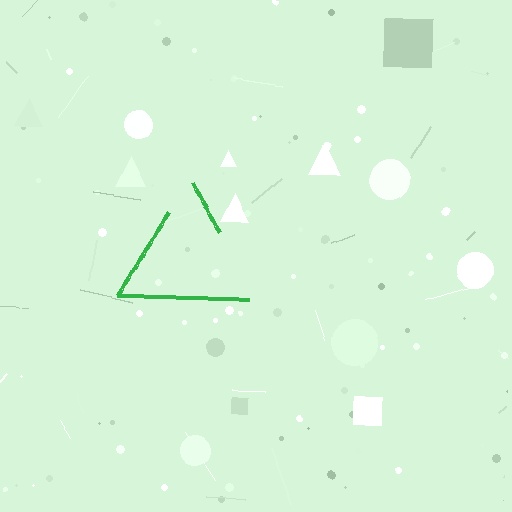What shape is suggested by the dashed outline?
The dashed outline suggests a triangle.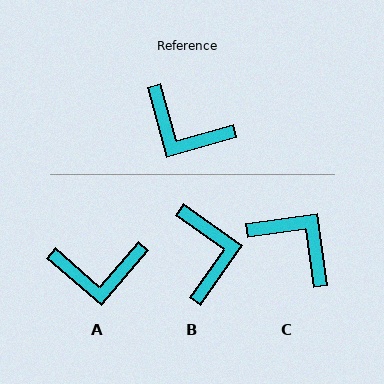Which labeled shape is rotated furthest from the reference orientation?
C, about 172 degrees away.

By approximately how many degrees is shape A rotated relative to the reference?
Approximately 34 degrees counter-clockwise.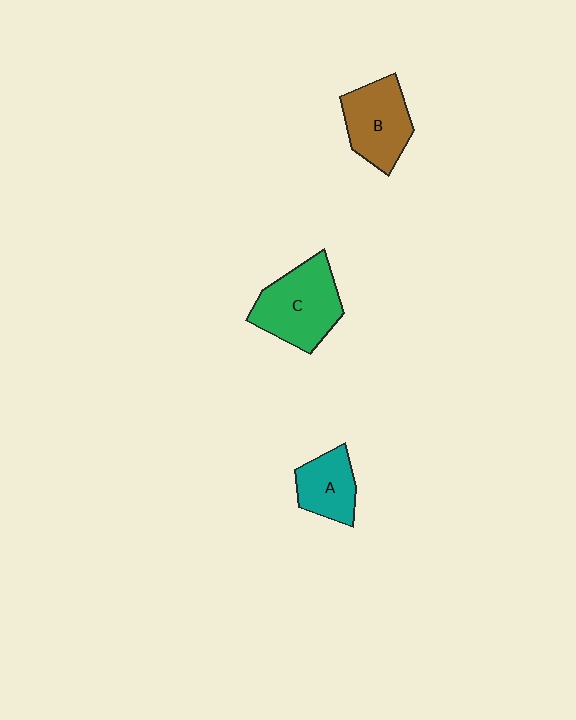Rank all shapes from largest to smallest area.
From largest to smallest: C (green), B (brown), A (teal).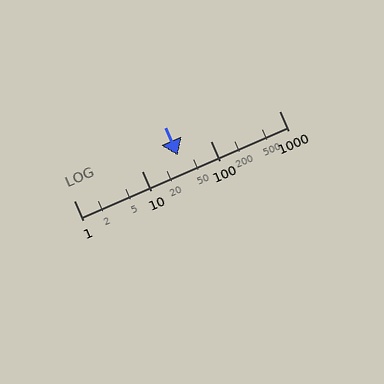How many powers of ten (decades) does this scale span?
The scale spans 3 decades, from 1 to 1000.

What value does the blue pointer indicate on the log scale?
The pointer indicates approximately 33.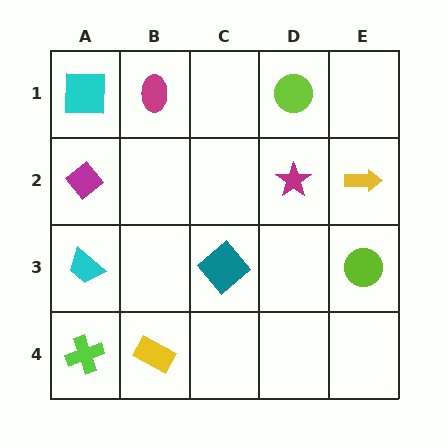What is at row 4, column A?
A lime cross.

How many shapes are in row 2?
3 shapes.